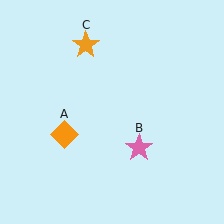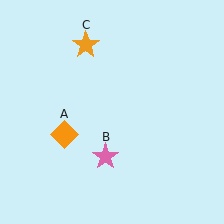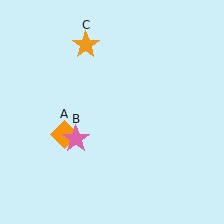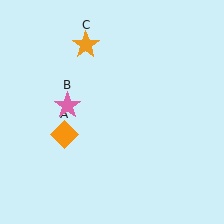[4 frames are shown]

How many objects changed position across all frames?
1 object changed position: pink star (object B).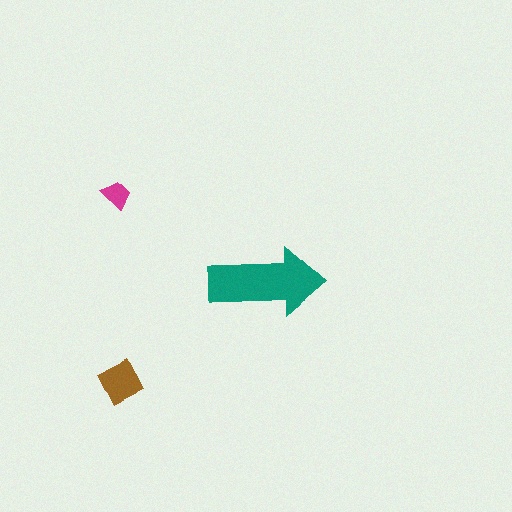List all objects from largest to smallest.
The teal arrow, the brown square, the magenta trapezoid.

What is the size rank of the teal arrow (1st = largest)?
1st.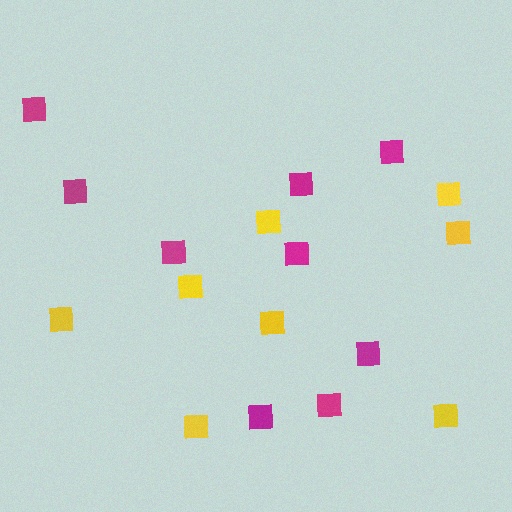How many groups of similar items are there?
There are 2 groups: one group of magenta squares (9) and one group of yellow squares (8).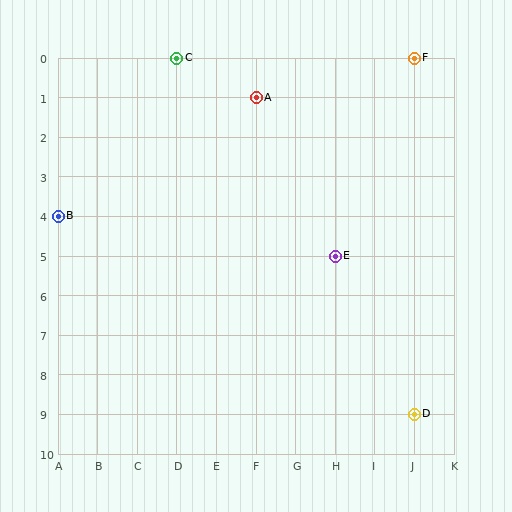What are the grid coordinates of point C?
Point C is at grid coordinates (D, 0).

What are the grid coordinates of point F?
Point F is at grid coordinates (J, 0).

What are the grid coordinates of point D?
Point D is at grid coordinates (J, 9).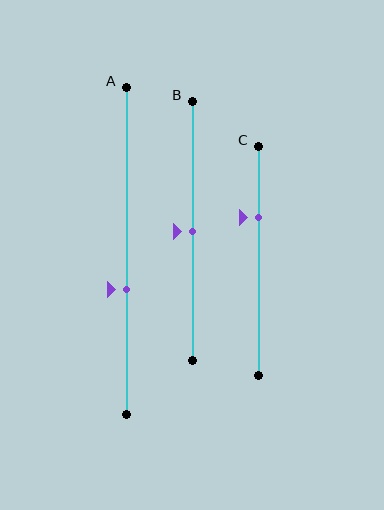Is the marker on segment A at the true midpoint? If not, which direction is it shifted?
No, the marker on segment A is shifted downward by about 12% of the segment length.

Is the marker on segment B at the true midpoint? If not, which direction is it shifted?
Yes, the marker on segment B is at the true midpoint.